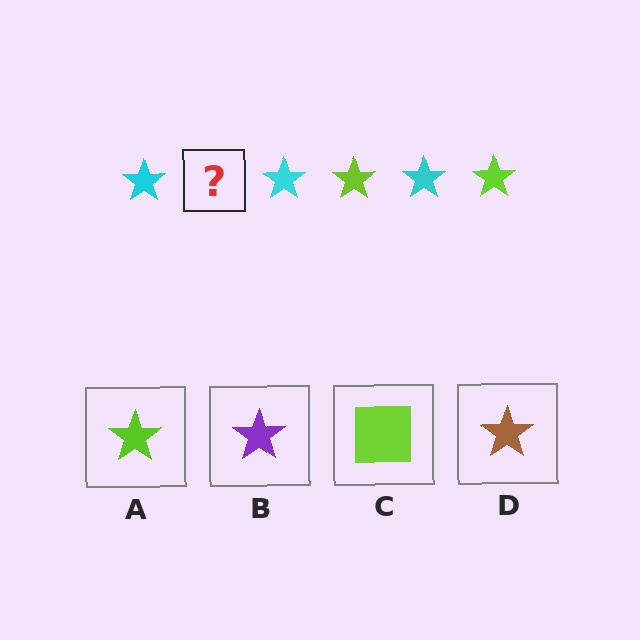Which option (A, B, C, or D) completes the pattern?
A.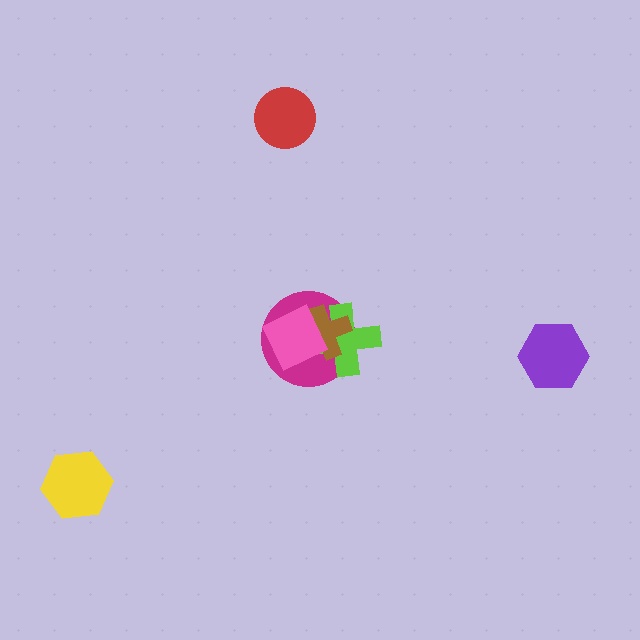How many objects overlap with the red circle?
0 objects overlap with the red circle.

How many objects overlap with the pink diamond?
3 objects overlap with the pink diamond.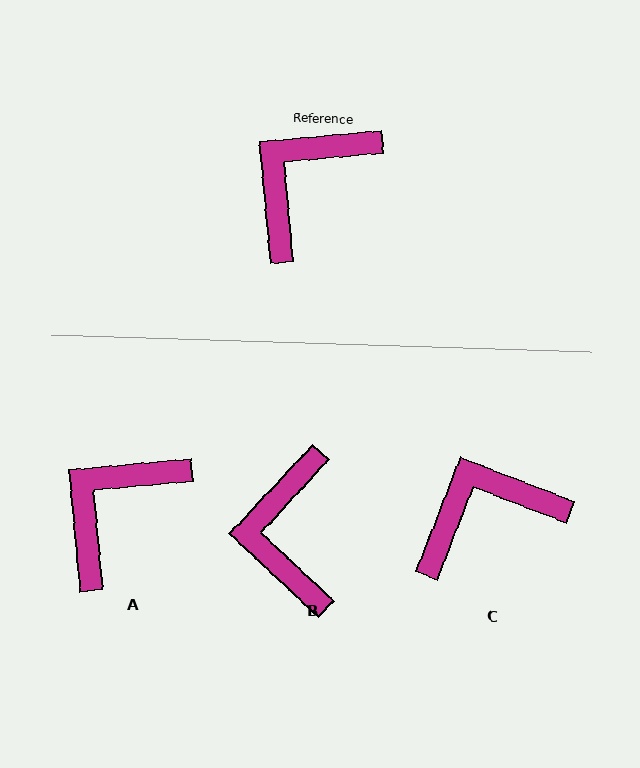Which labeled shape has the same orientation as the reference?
A.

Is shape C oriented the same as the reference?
No, it is off by about 26 degrees.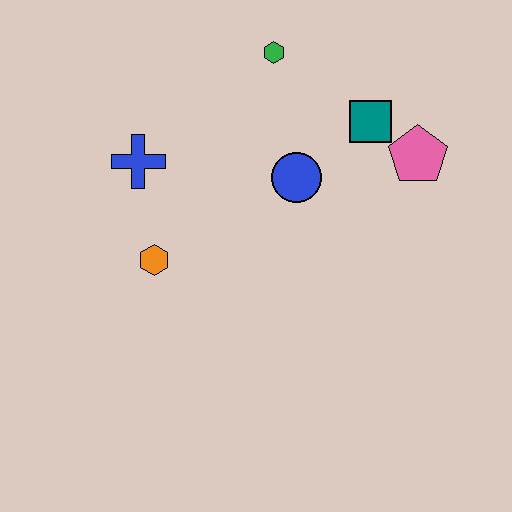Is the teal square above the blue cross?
Yes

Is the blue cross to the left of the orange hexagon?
Yes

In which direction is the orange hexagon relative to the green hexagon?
The orange hexagon is below the green hexagon.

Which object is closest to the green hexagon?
The teal square is closest to the green hexagon.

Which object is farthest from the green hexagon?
The orange hexagon is farthest from the green hexagon.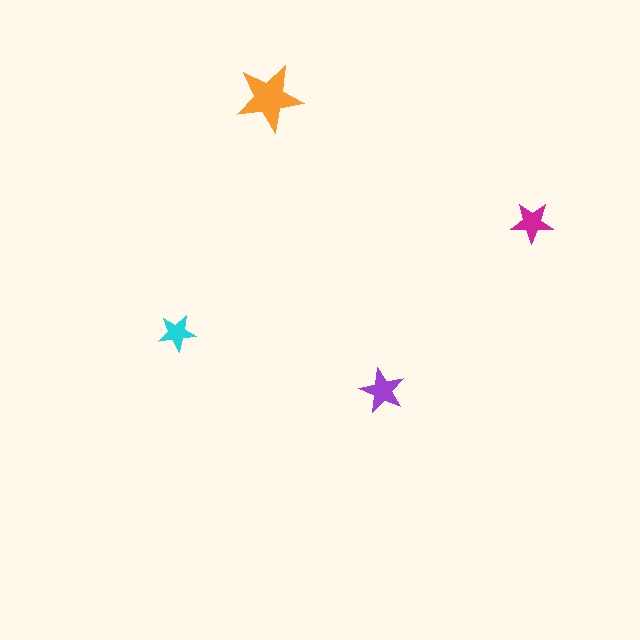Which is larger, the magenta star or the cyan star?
The magenta one.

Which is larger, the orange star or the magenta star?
The orange one.